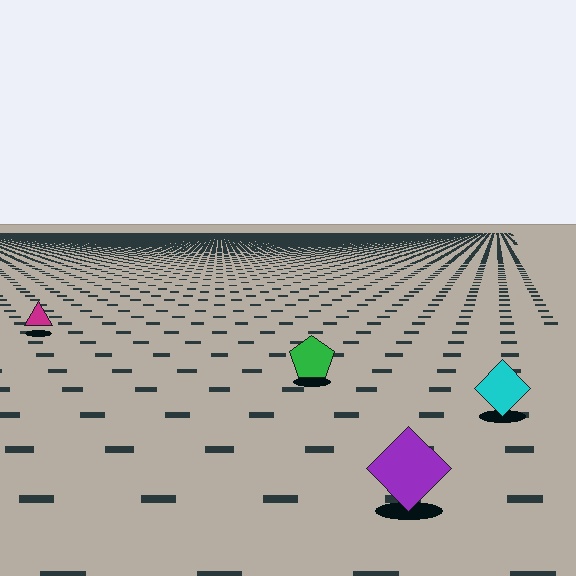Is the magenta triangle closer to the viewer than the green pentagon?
No. The green pentagon is closer — you can tell from the texture gradient: the ground texture is coarser near it.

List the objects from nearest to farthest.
From nearest to farthest: the purple diamond, the cyan diamond, the green pentagon, the magenta triangle.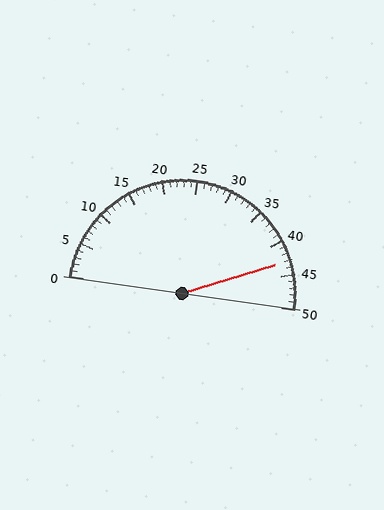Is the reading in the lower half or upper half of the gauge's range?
The reading is in the upper half of the range (0 to 50).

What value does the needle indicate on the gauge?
The needle indicates approximately 43.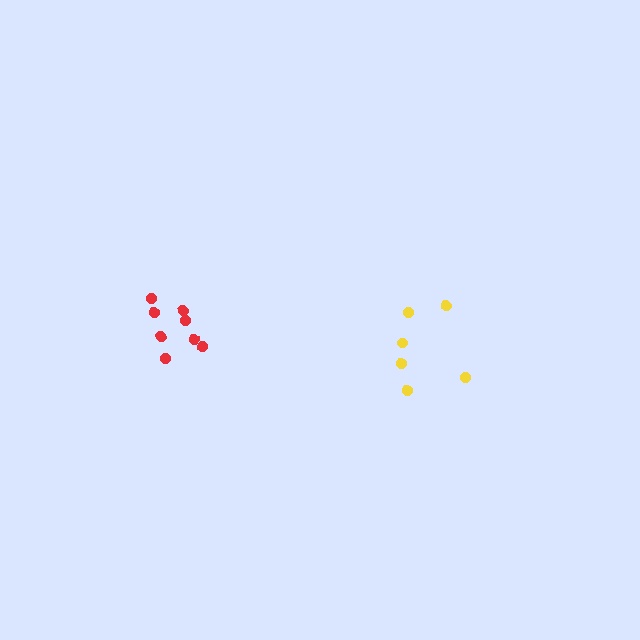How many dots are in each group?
Group 1: 8 dots, Group 2: 6 dots (14 total).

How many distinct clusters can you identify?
There are 2 distinct clusters.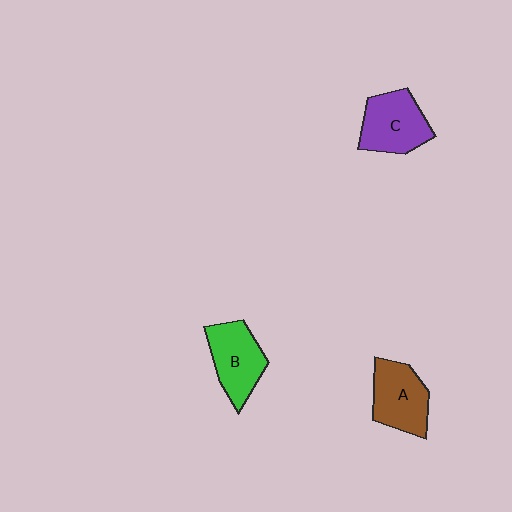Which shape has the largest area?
Shape C (purple).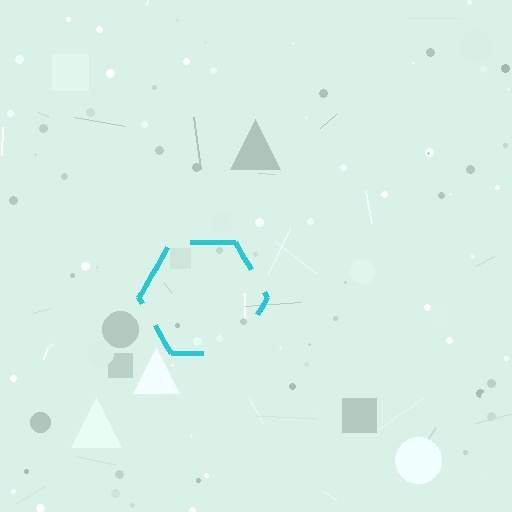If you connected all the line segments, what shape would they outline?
They would outline a hexagon.